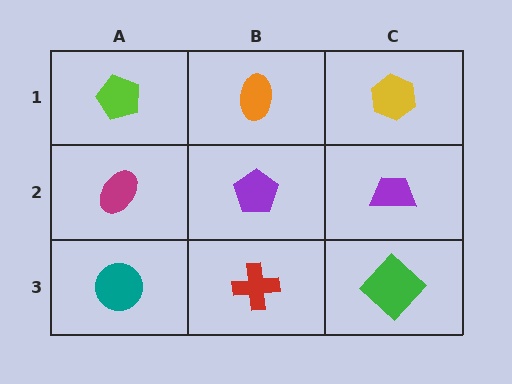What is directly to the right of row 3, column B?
A green diamond.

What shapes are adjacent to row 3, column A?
A magenta ellipse (row 2, column A), a red cross (row 3, column B).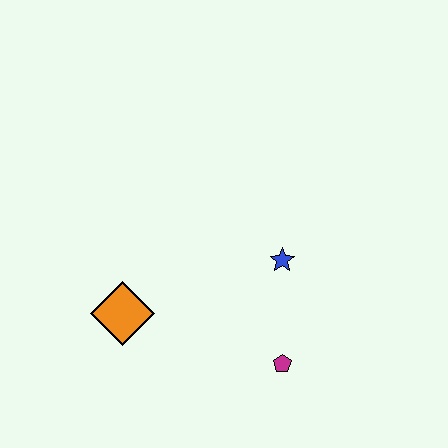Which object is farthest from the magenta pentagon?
The orange diamond is farthest from the magenta pentagon.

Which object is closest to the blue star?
The magenta pentagon is closest to the blue star.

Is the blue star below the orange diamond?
No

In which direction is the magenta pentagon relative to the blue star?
The magenta pentagon is below the blue star.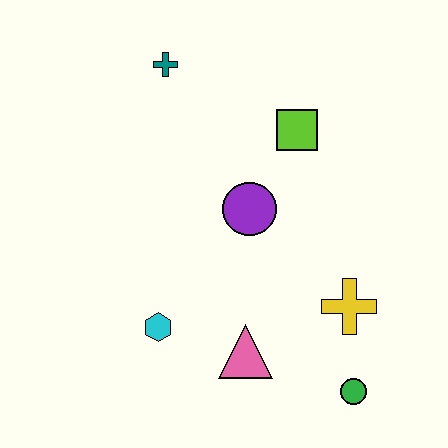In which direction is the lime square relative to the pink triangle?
The lime square is above the pink triangle.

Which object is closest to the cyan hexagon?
The pink triangle is closest to the cyan hexagon.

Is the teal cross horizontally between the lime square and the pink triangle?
No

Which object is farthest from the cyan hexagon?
The teal cross is farthest from the cyan hexagon.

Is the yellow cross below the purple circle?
Yes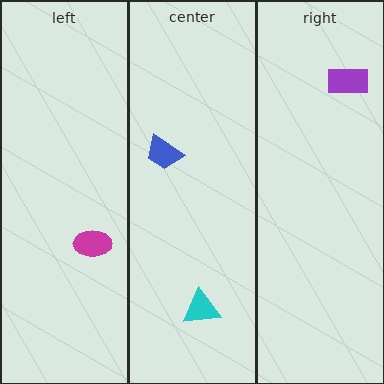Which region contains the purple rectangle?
The right region.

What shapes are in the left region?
The magenta ellipse.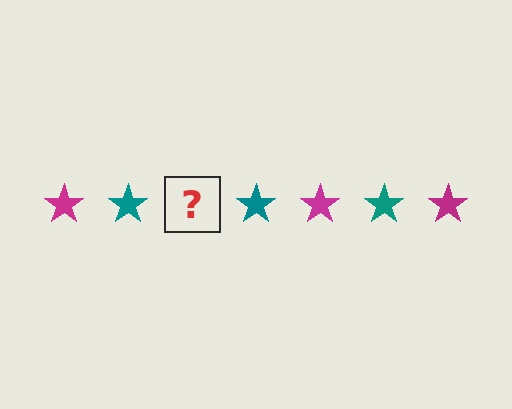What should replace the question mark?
The question mark should be replaced with a magenta star.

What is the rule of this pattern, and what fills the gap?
The rule is that the pattern cycles through magenta, teal stars. The gap should be filled with a magenta star.